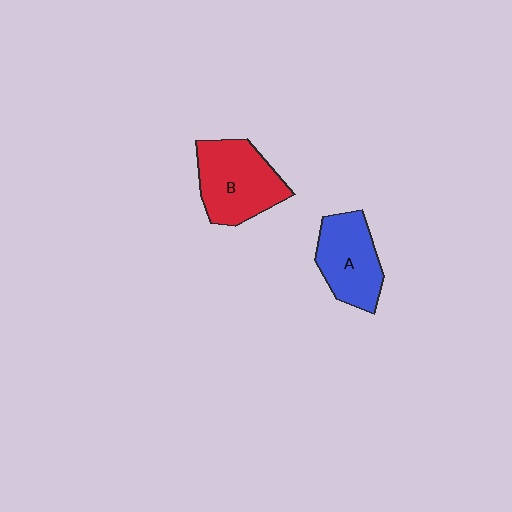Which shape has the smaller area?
Shape A (blue).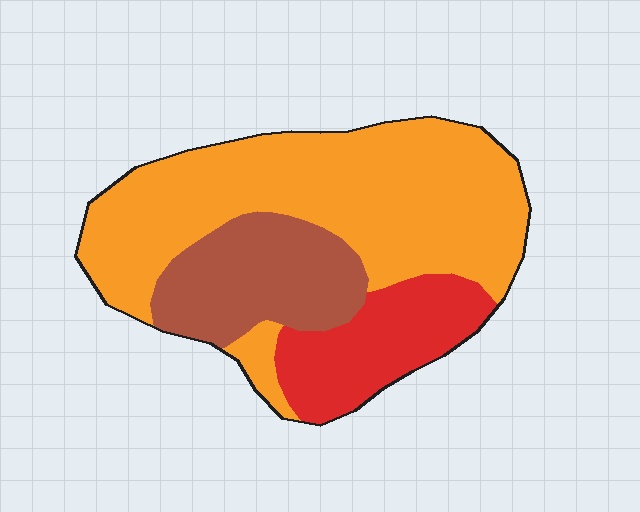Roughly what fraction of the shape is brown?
Brown covers about 20% of the shape.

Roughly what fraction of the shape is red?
Red covers 19% of the shape.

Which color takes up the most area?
Orange, at roughly 60%.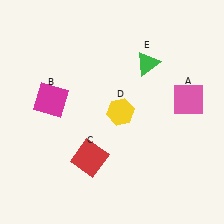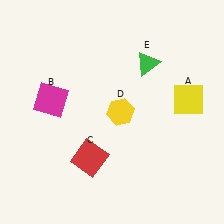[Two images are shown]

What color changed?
The square (A) changed from pink in Image 1 to yellow in Image 2.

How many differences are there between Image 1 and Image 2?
There is 1 difference between the two images.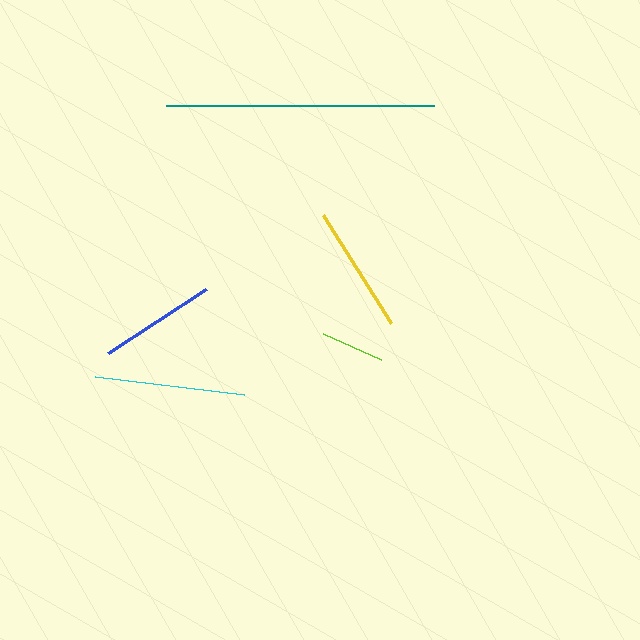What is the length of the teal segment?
The teal segment is approximately 267 pixels long.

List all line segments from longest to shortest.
From longest to shortest: teal, cyan, yellow, blue, lime.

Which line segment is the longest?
The teal line is the longest at approximately 267 pixels.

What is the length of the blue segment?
The blue segment is approximately 118 pixels long.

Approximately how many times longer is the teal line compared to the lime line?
The teal line is approximately 4.2 times the length of the lime line.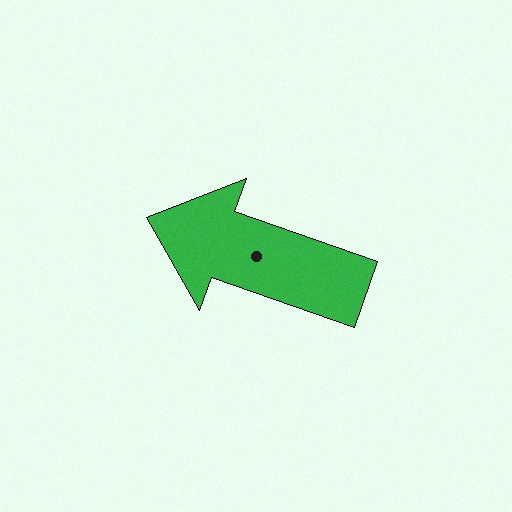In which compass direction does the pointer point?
West.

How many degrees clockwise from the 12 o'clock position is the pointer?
Approximately 289 degrees.